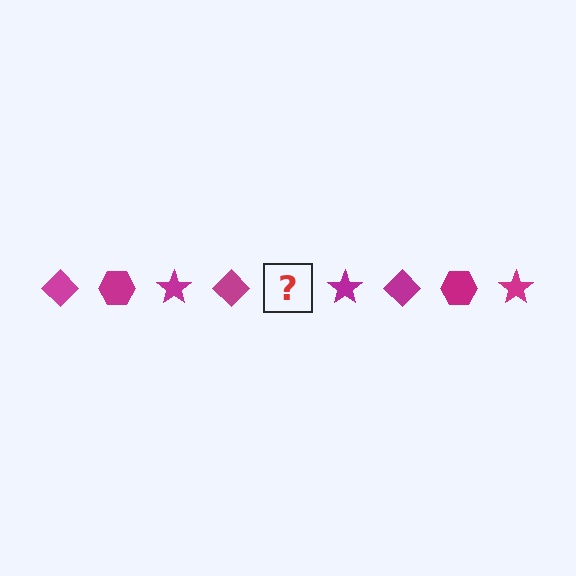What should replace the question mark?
The question mark should be replaced with a magenta hexagon.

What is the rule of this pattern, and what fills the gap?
The rule is that the pattern cycles through diamond, hexagon, star shapes in magenta. The gap should be filled with a magenta hexagon.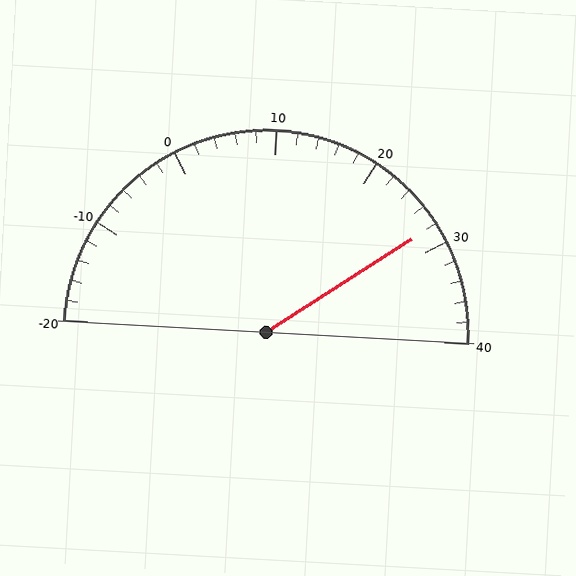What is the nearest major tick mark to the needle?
The nearest major tick mark is 30.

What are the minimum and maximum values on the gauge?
The gauge ranges from -20 to 40.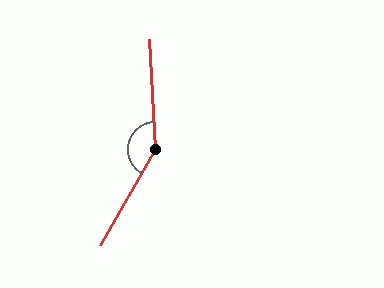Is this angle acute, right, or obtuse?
It is obtuse.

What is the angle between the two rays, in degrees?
Approximately 147 degrees.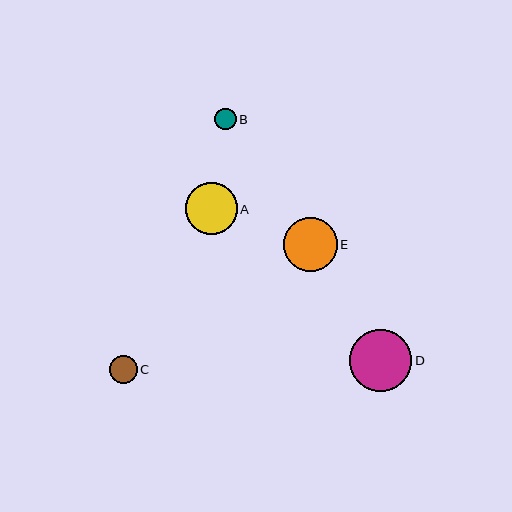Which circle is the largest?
Circle D is the largest with a size of approximately 63 pixels.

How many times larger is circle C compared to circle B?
Circle C is approximately 1.3 times the size of circle B.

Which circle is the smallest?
Circle B is the smallest with a size of approximately 22 pixels.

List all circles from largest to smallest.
From largest to smallest: D, E, A, C, B.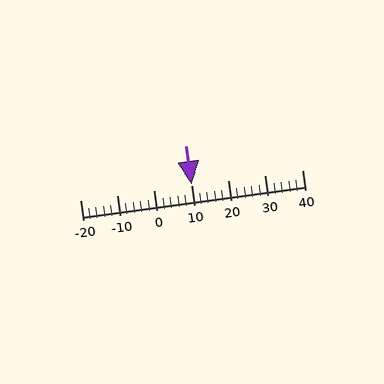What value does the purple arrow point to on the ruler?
The purple arrow points to approximately 10.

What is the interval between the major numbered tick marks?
The major tick marks are spaced 10 units apart.